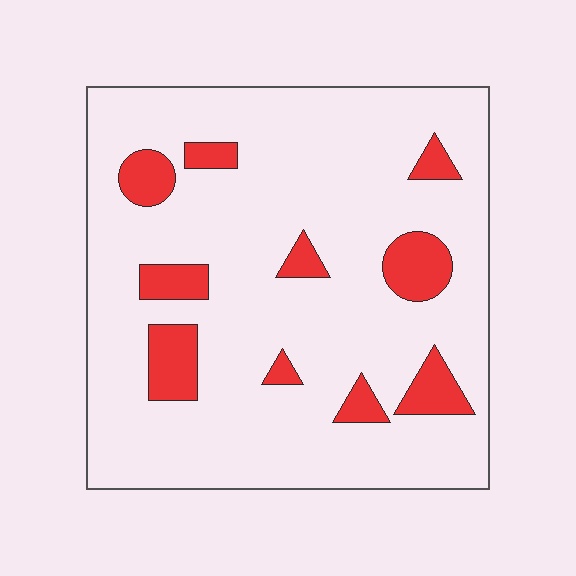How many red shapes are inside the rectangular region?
10.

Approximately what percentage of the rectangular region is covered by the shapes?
Approximately 15%.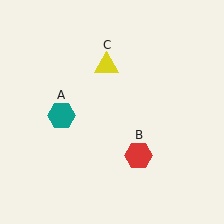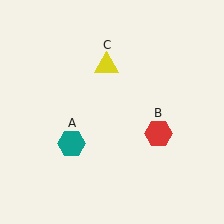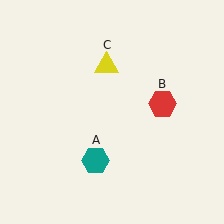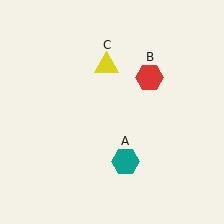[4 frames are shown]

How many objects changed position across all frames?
2 objects changed position: teal hexagon (object A), red hexagon (object B).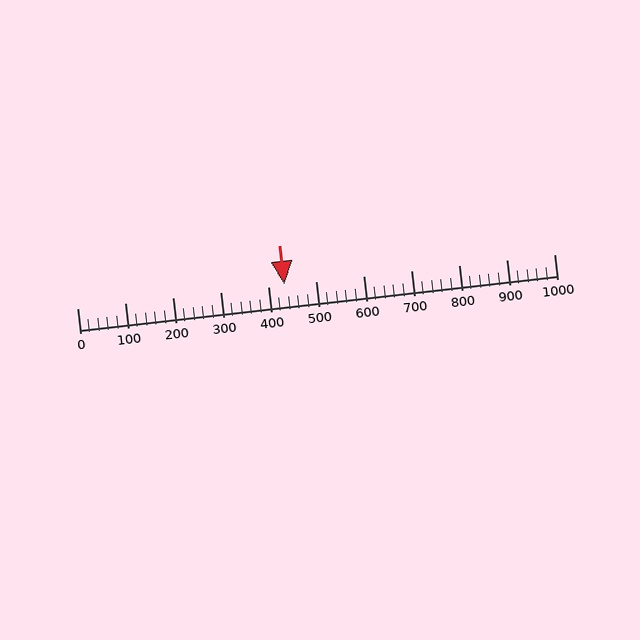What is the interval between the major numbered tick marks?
The major tick marks are spaced 100 units apart.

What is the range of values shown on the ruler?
The ruler shows values from 0 to 1000.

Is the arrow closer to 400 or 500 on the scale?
The arrow is closer to 400.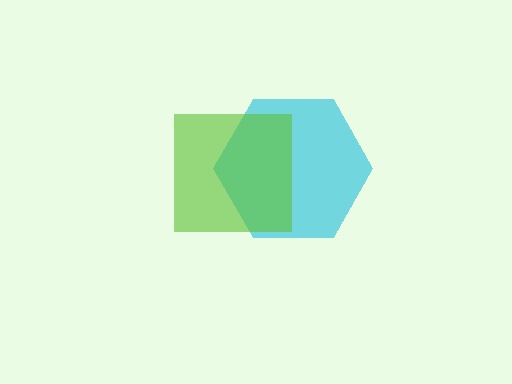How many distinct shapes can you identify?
There are 2 distinct shapes: a cyan hexagon, a lime square.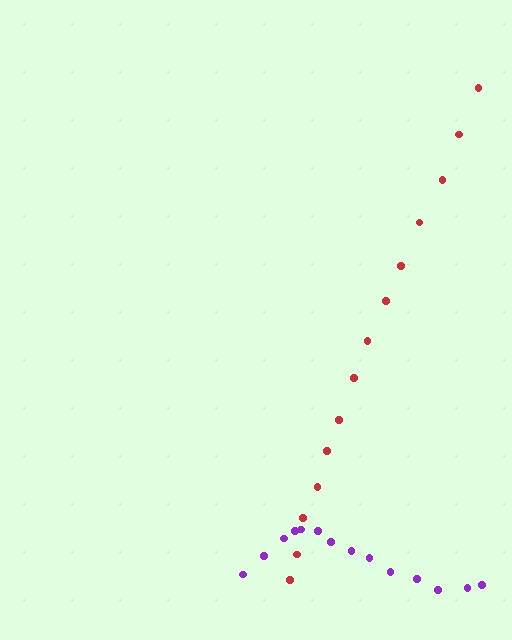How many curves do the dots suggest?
There are 2 distinct paths.